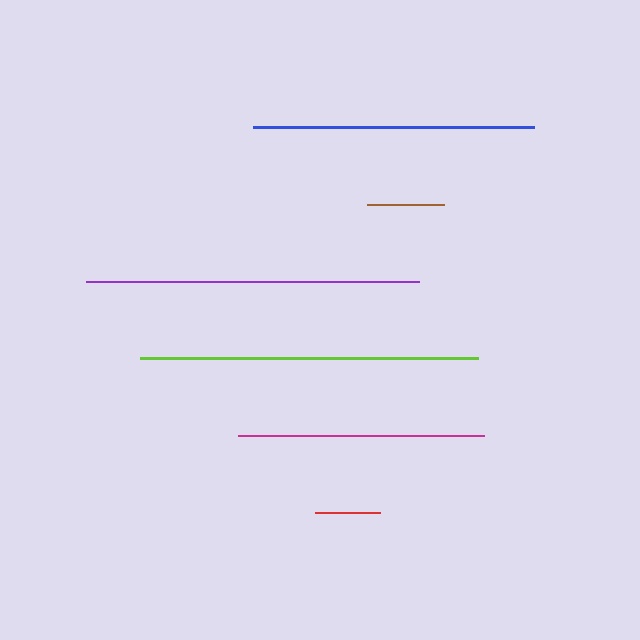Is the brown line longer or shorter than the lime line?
The lime line is longer than the brown line.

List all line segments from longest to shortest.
From longest to shortest: lime, purple, blue, magenta, brown, red.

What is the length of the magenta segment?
The magenta segment is approximately 246 pixels long.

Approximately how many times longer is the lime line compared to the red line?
The lime line is approximately 5.2 times the length of the red line.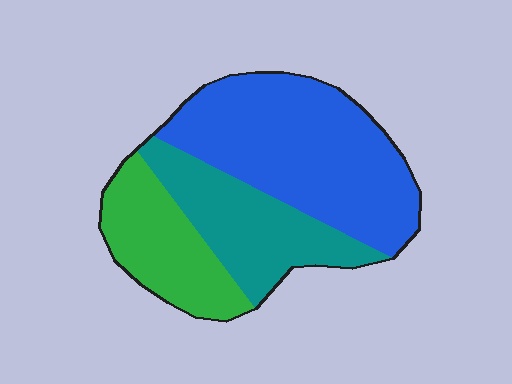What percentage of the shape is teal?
Teal covers 27% of the shape.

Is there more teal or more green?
Teal.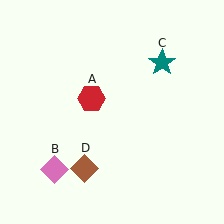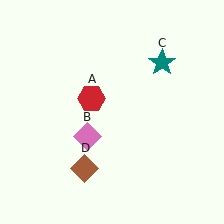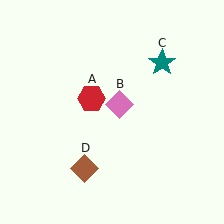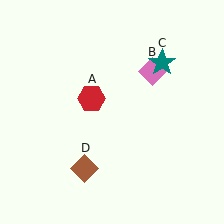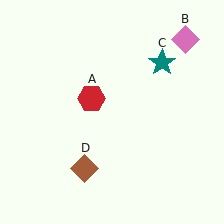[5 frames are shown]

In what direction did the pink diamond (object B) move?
The pink diamond (object B) moved up and to the right.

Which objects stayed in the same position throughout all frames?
Red hexagon (object A) and teal star (object C) and brown diamond (object D) remained stationary.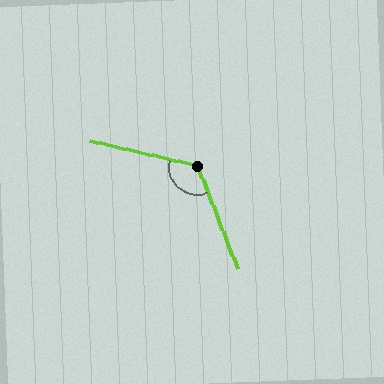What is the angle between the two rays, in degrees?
Approximately 125 degrees.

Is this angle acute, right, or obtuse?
It is obtuse.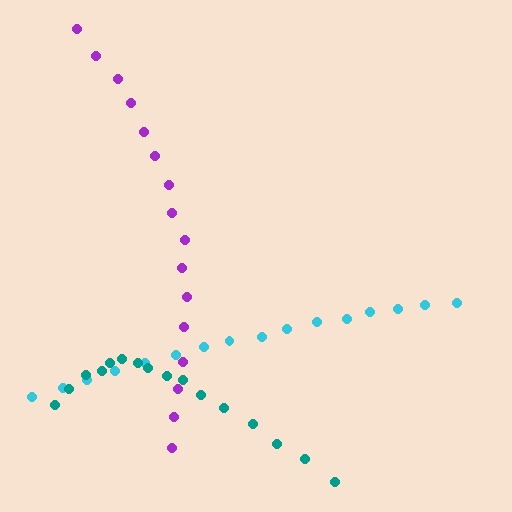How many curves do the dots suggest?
There are 3 distinct paths.